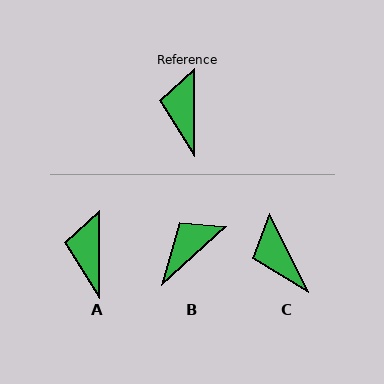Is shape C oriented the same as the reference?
No, it is off by about 26 degrees.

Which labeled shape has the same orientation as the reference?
A.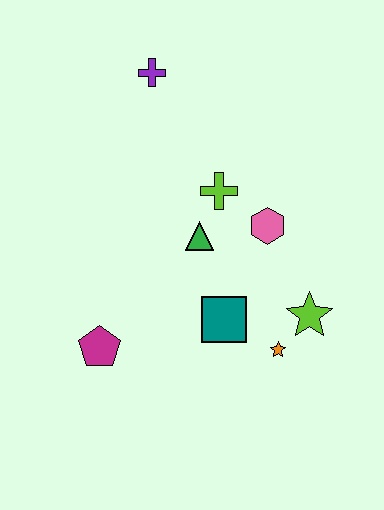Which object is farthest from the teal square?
The purple cross is farthest from the teal square.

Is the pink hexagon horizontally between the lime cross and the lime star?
Yes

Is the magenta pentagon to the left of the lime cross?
Yes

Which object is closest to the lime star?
The orange star is closest to the lime star.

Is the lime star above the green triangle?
No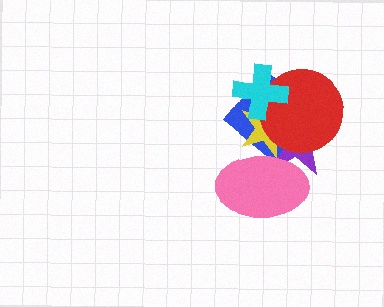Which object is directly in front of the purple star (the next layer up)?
The blue diamond is directly in front of the purple star.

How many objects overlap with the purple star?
4 objects overlap with the purple star.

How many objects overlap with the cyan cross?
3 objects overlap with the cyan cross.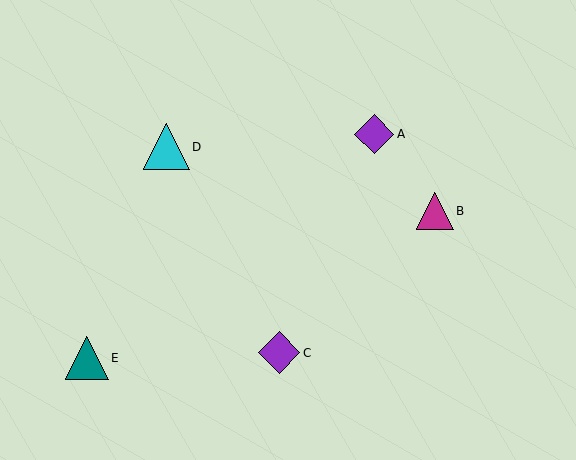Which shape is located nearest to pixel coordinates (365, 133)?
The purple diamond (labeled A) at (374, 134) is nearest to that location.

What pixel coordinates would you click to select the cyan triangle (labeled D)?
Click at (166, 147) to select the cyan triangle D.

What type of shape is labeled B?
Shape B is a magenta triangle.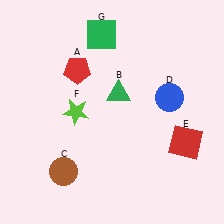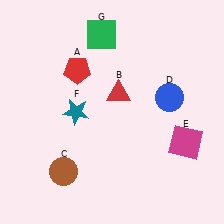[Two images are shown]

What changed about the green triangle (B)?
In Image 1, B is green. In Image 2, it changed to red.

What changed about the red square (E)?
In Image 1, E is red. In Image 2, it changed to magenta.